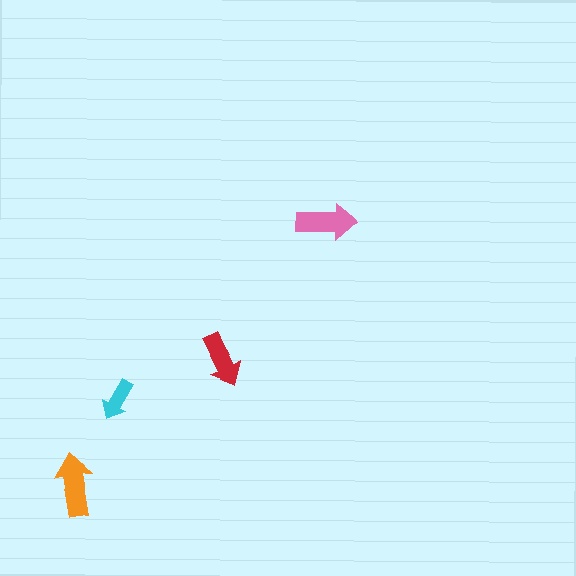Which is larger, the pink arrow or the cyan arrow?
The pink one.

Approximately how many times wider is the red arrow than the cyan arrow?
About 1.5 times wider.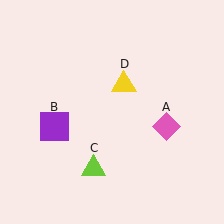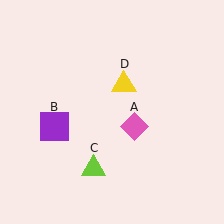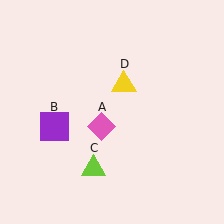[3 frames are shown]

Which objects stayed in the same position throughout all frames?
Purple square (object B) and lime triangle (object C) and yellow triangle (object D) remained stationary.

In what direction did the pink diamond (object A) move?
The pink diamond (object A) moved left.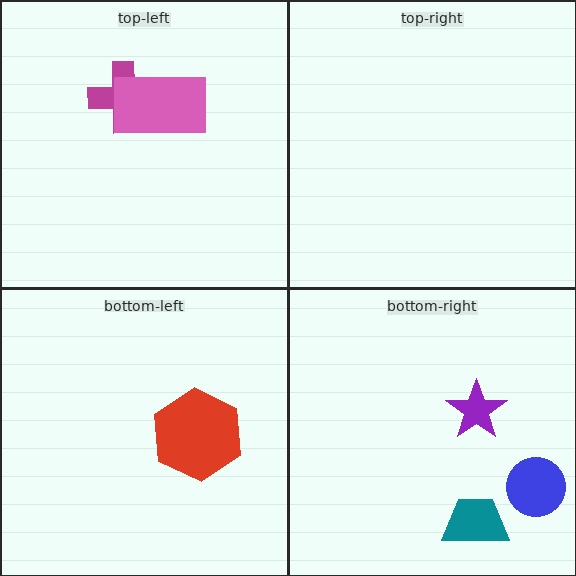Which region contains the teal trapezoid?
The bottom-right region.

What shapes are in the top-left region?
The magenta cross, the pink rectangle.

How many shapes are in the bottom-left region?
1.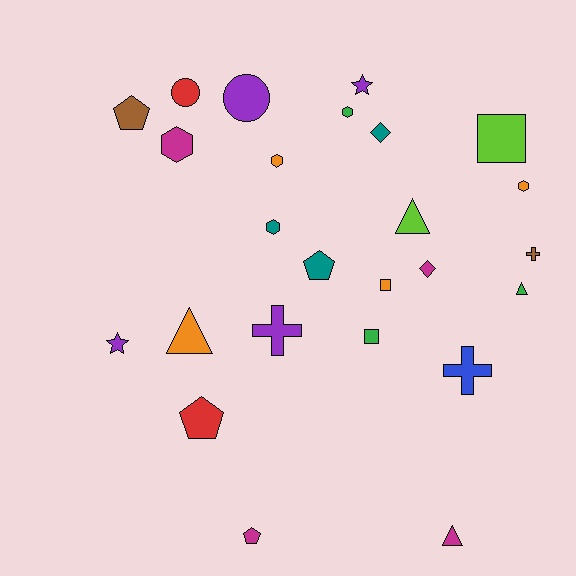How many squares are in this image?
There are 3 squares.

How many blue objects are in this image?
There is 1 blue object.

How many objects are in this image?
There are 25 objects.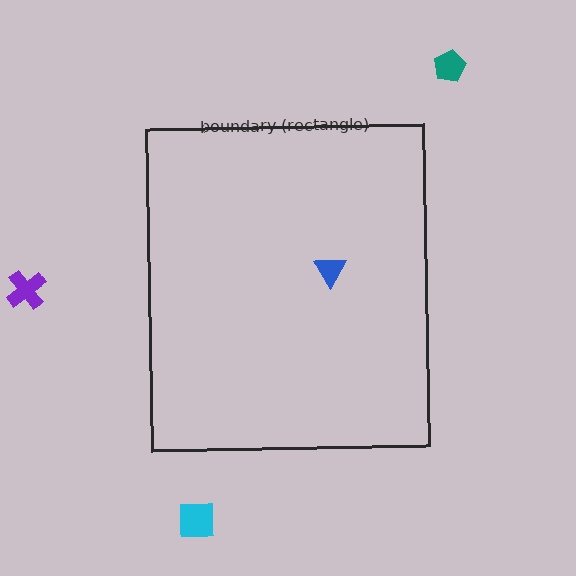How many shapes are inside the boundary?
1 inside, 3 outside.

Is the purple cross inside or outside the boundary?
Outside.